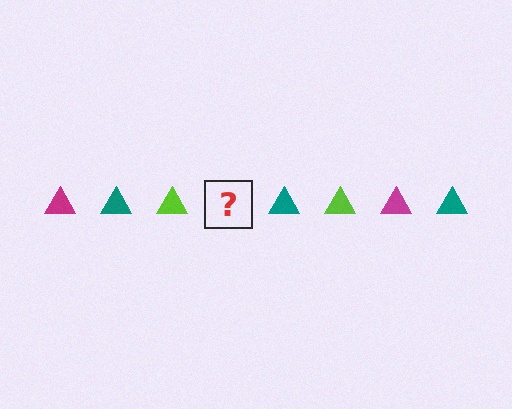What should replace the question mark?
The question mark should be replaced with a magenta triangle.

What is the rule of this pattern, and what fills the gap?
The rule is that the pattern cycles through magenta, teal, lime triangles. The gap should be filled with a magenta triangle.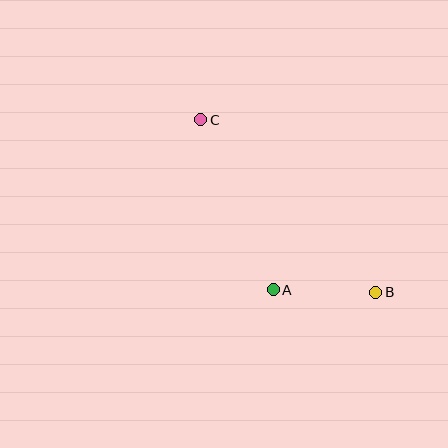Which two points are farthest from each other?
Points B and C are farthest from each other.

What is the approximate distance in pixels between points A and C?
The distance between A and C is approximately 185 pixels.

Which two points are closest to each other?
Points A and B are closest to each other.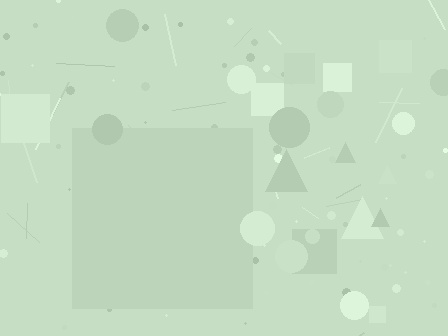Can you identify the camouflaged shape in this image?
The camouflaged shape is a square.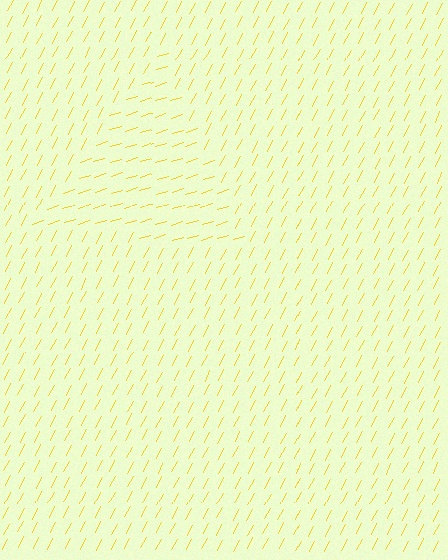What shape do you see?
I see a triangle.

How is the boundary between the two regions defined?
The boundary is defined purely by a change in line orientation (approximately 45 degrees difference). All lines are the same color and thickness.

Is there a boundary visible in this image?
Yes, there is a texture boundary formed by a change in line orientation.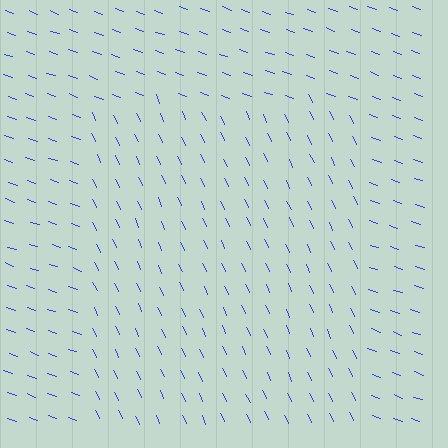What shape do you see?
I see a rectangle.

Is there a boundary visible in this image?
Yes, there is a texture boundary formed by a change in line orientation.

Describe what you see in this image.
The image is filled with small blue line segments. A rectangle region in the image has lines oriented differently from the surrounding lines, creating a visible texture boundary.